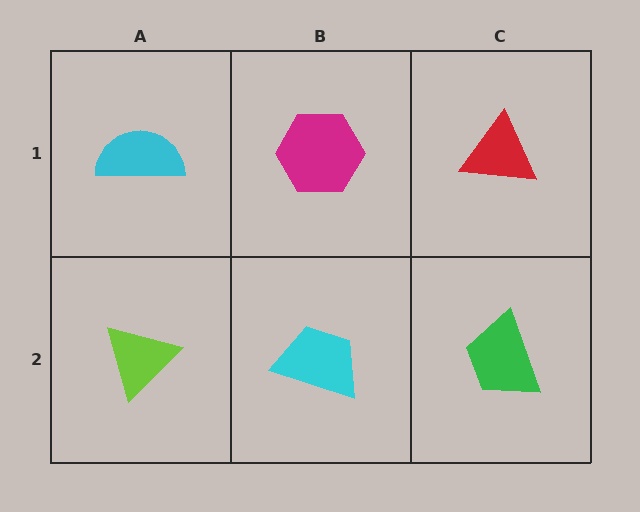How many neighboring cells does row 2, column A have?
2.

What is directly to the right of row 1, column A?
A magenta hexagon.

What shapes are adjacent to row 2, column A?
A cyan semicircle (row 1, column A), a cyan trapezoid (row 2, column B).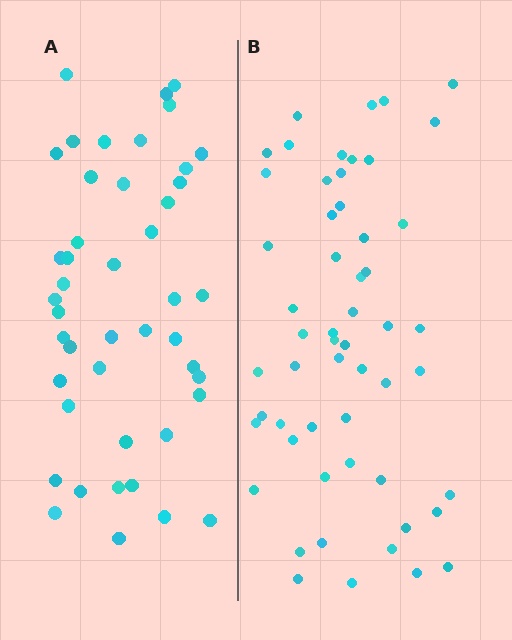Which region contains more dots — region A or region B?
Region B (the right region) has more dots.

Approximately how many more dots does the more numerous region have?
Region B has roughly 10 or so more dots than region A.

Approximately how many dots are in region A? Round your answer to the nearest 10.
About 40 dots. (The exact count is 45, which rounds to 40.)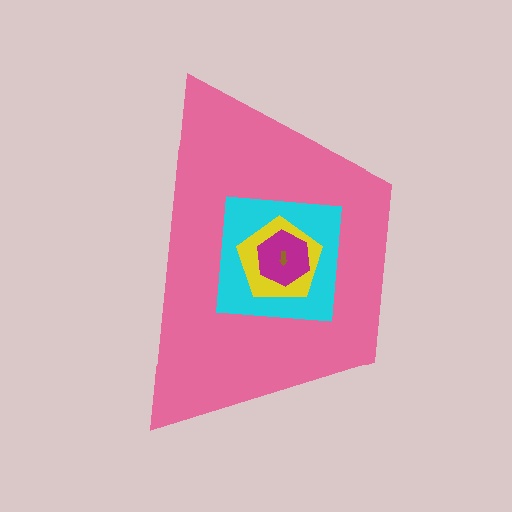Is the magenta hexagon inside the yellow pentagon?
Yes.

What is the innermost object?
The brown arrow.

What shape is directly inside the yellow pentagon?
The magenta hexagon.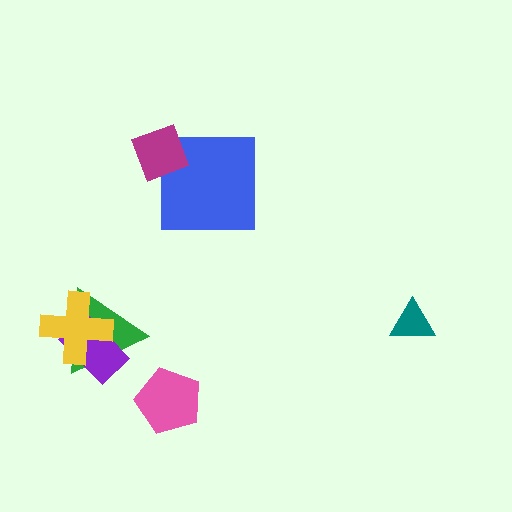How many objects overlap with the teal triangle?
0 objects overlap with the teal triangle.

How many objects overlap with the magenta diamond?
1 object overlaps with the magenta diamond.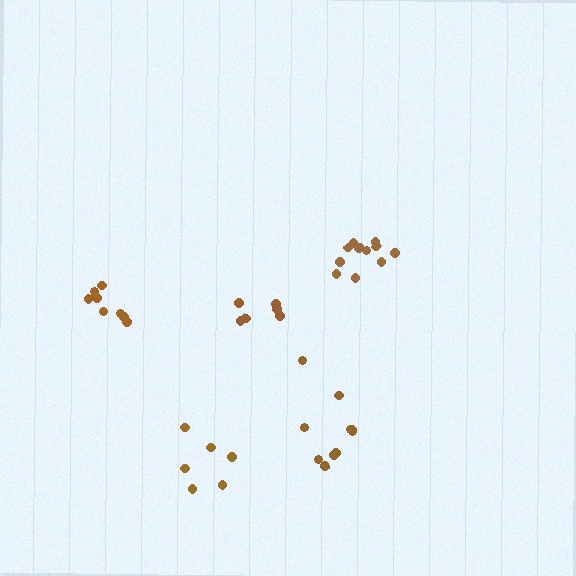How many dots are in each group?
Group 1: 11 dots, Group 2: 6 dots, Group 3: 10 dots, Group 4: 6 dots, Group 5: 9 dots (42 total).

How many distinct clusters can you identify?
There are 5 distinct clusters.